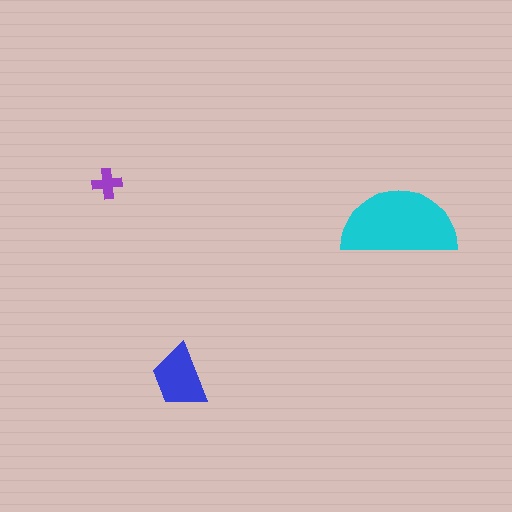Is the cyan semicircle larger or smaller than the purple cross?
Larger.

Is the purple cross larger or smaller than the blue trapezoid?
Smaller.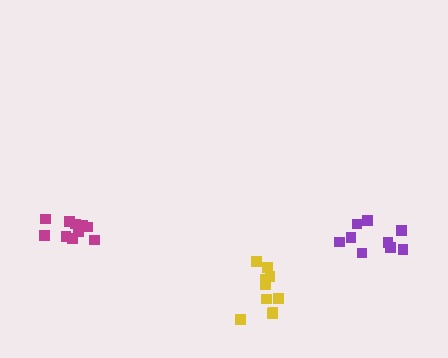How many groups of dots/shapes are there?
There are 3 groups.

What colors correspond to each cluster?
The clusters are colored: magenta, yellow, purple.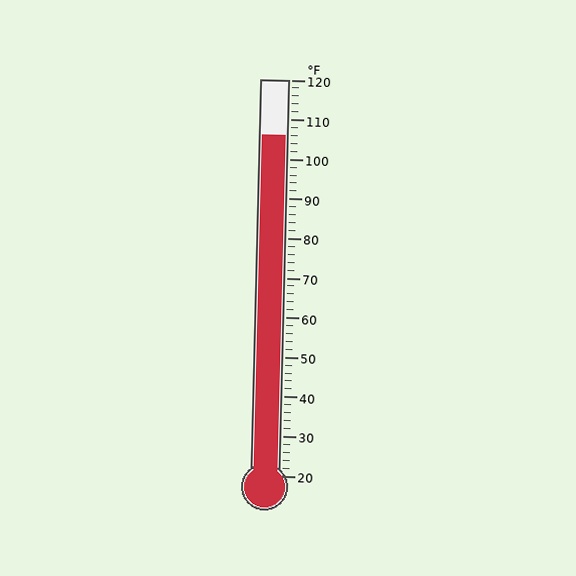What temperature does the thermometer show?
The thermometer shows approximately 106°F.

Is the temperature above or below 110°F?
The temperature is below 110°F.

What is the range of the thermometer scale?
The thermometer scale ranges from 20°F to 120°F.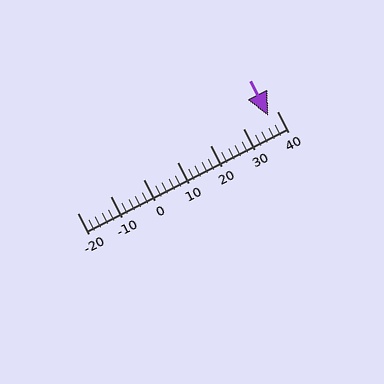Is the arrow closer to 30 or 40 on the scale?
The arrow is closer to 40.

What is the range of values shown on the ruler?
The ruler shows values from -20 to 40.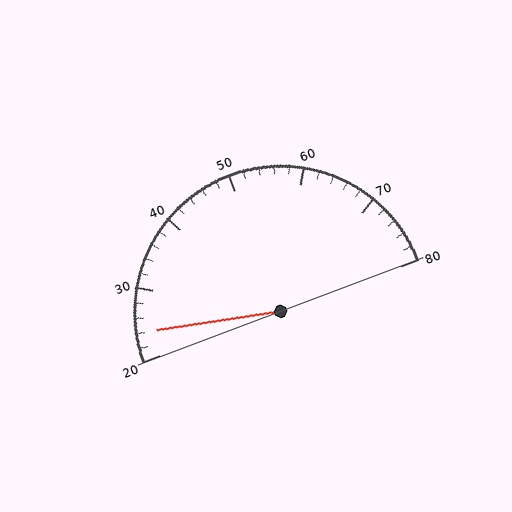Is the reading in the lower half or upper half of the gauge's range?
The reading is in the lower half of the range (20 to 80).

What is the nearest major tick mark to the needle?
The nearest major tick mark is 20.